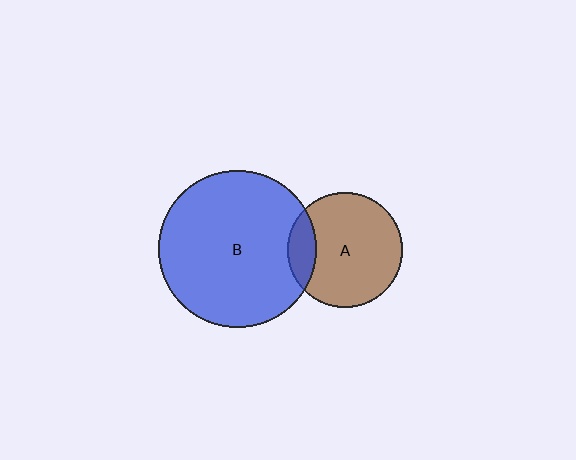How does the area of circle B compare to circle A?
Approximately 1.9 times.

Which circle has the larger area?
Circle B (blue).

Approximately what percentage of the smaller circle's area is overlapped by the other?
Approximately 15%.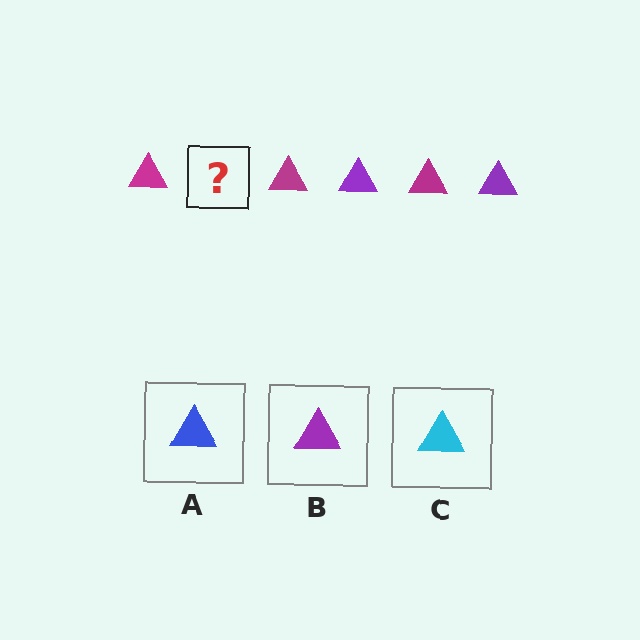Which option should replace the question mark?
Option B.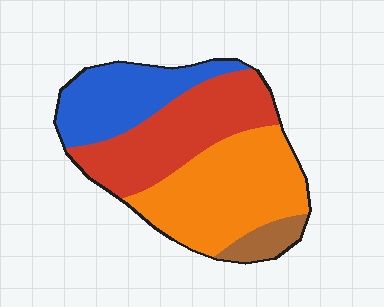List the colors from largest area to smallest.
From largest to smallest: orange, red, blue, brown.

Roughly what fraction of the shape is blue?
Blue takes up about one quarter (1/4) of the shape.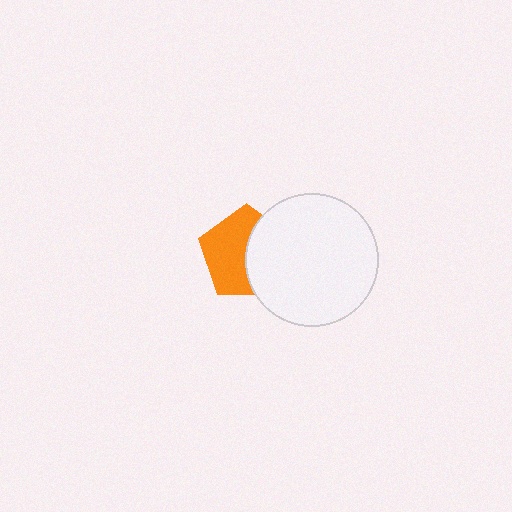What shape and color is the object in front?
The object in front is a white circle.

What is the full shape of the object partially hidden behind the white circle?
The partially hidden object is an orange pentagon.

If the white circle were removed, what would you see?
You would see the complete orange pentagon.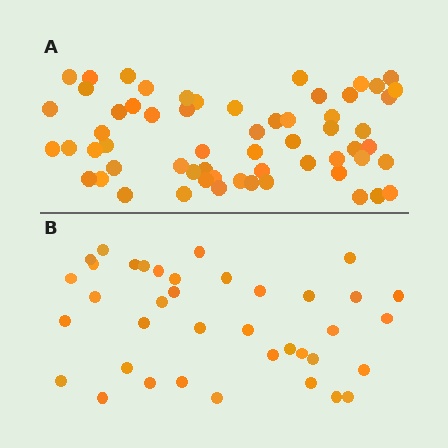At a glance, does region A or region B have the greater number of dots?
Region A (the top region) has more dots.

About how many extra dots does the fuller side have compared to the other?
Region A has approximately 20 more dots than region B.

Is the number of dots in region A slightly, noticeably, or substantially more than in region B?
Region A has substantially more. The ratio is roughly 1.6 to 1.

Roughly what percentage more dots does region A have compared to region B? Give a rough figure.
About 60% more.